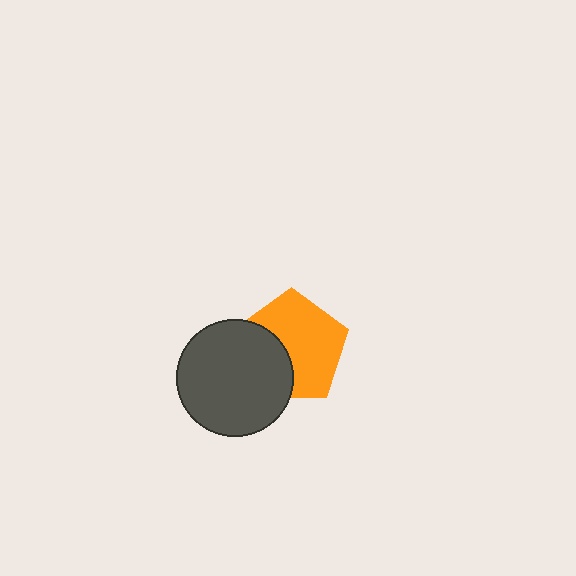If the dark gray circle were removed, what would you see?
You would see the complete orange pentagon.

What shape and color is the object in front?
The object in front is a dark gray circle.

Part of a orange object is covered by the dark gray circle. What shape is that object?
It is a pentagon.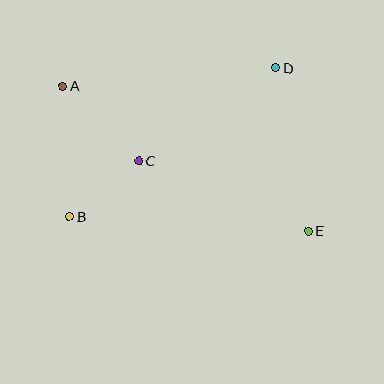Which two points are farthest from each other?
Points A and E are farthest from each other.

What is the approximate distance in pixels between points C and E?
The distance between C and E is approximately 184 pixels.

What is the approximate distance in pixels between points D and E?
The distance between D and E is approximately 167 pixels.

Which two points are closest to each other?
Points B and C are closest to each other.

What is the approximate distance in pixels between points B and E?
The distance between B and E is approximately 239 pixels.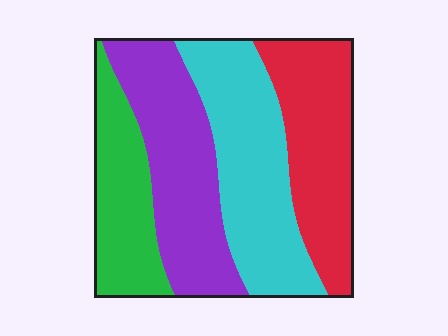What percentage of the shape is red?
Red takes up about one quarter (1/4) of the shape.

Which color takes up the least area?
Green, at roughly 20%.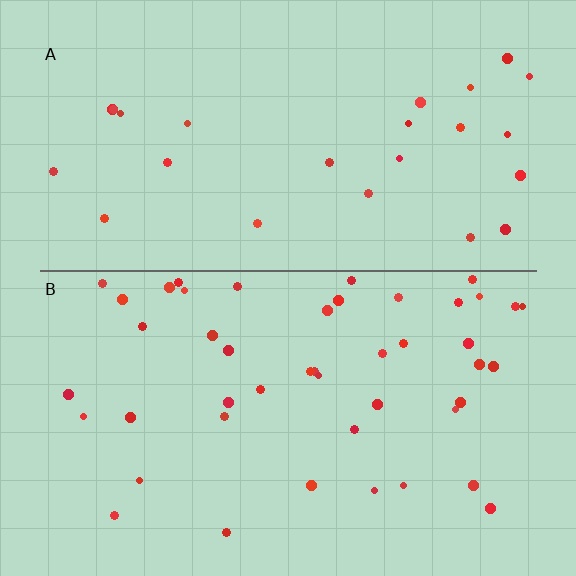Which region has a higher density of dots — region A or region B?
B (the bottom).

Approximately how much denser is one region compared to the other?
Approximately 1.8× — region B over region A.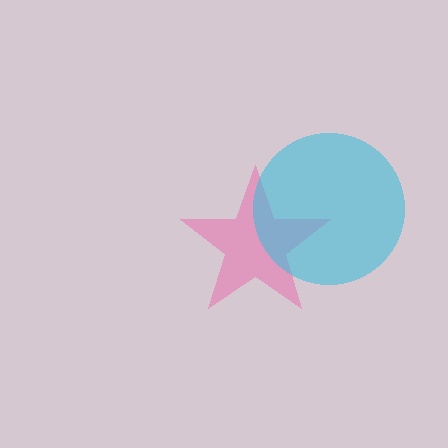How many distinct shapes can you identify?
There are 2 distinct shapes: a pink star, a cyan circle.